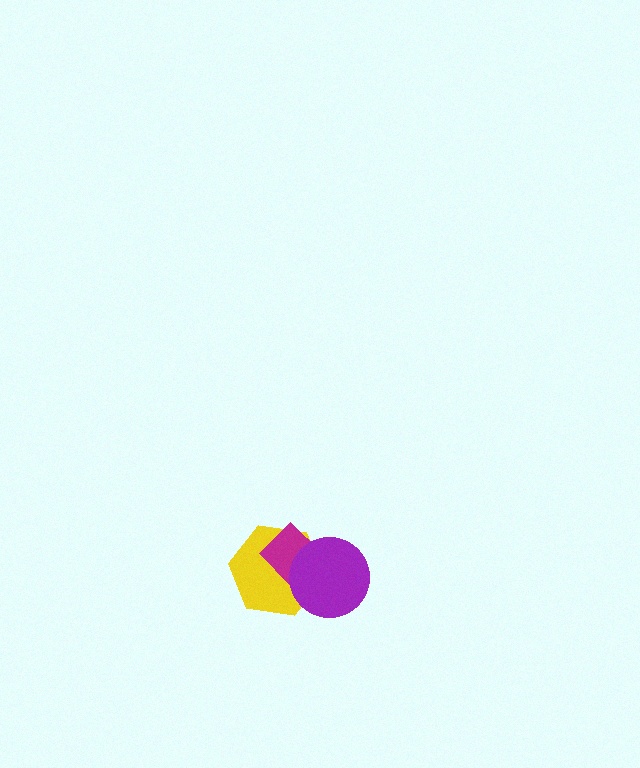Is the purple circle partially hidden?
No, no other shape covers it.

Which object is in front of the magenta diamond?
The purple circle is in front of the magenta diamond.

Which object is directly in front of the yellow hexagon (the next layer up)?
The magenta diamond is directly in front of the yellow hexagon.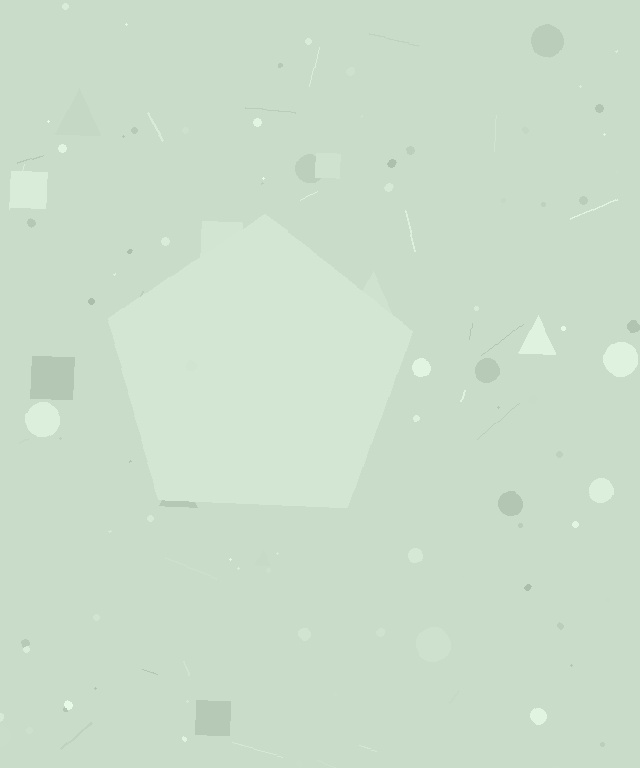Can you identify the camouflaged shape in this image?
The camouflaged shape is a pentagon.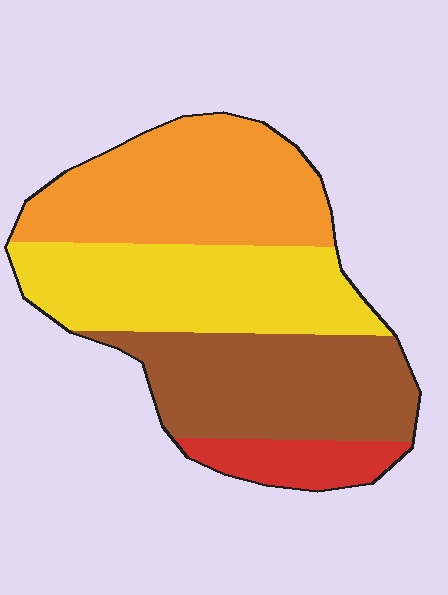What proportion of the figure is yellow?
Yellow takes up about one third (1/3) of the figure.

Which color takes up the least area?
Red, at roughly 10%.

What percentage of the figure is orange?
Orange takes up between a quarter and a half of the figure.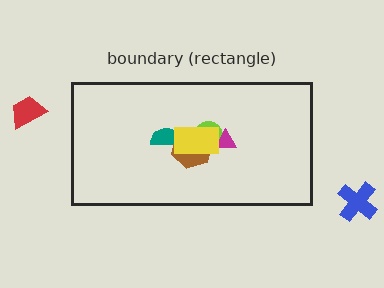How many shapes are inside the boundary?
5 inside, 2 outside.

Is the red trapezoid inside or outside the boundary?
Outside.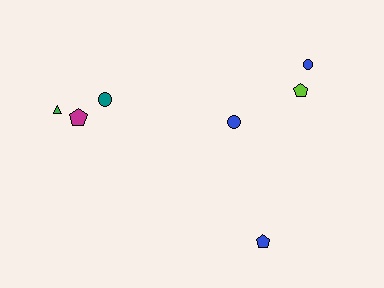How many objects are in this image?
There are 7 objects.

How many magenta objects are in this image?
There is 1 magenta object.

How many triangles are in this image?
There is 1 triangle.